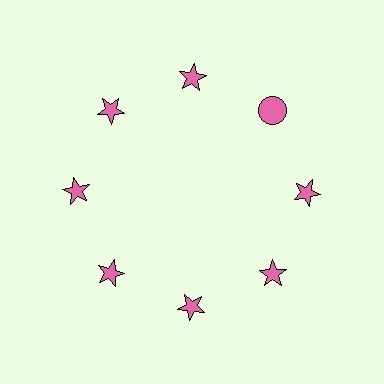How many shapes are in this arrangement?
There are 8 shapes arranged in a ring pattern.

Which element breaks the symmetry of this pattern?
The pink circle at roughly the 2 o'clock position breaks the symmetry. All other shapes are pink stars.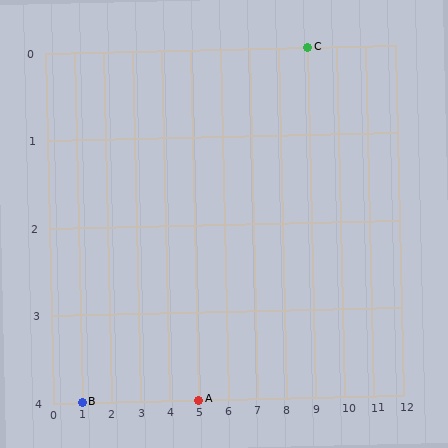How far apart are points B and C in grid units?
Points B and C are 8 columns and 4 rows apart (about 8.9 grid units diagonally).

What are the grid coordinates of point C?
Point C is at grid coordinates (9, 0).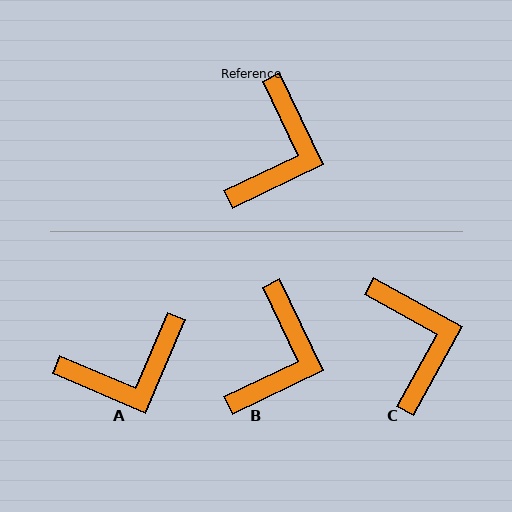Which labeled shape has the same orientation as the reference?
B.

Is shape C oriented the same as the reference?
No, it is off by about 36 degrees.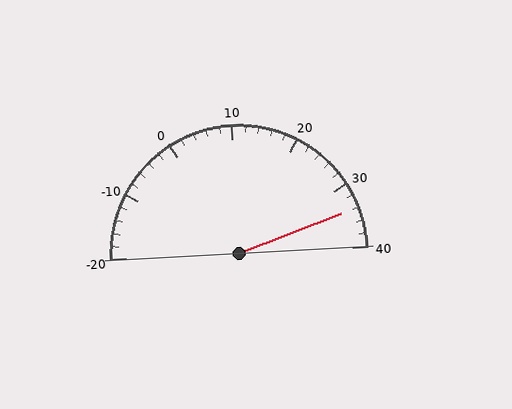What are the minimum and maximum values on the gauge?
The gauge ranges from -20 to 40.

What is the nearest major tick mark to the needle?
The nearest major tick mark is 30.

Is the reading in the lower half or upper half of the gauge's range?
The reading is in the upper half of the range (-20 to 40).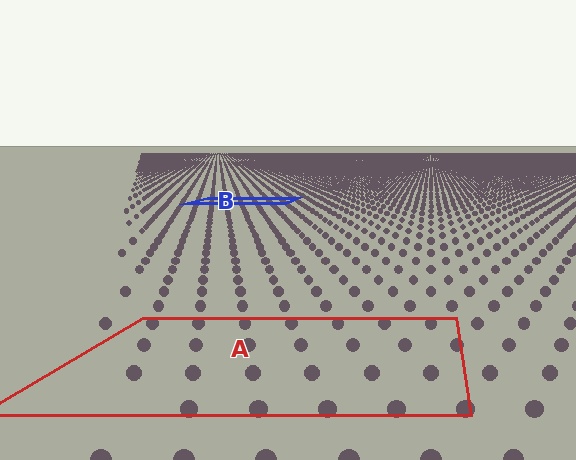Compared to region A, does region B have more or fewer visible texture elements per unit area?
Region B has more texture elements per unit area — they are packed more densely because it is farther away.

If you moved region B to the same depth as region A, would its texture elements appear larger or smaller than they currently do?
They would appear larger. At a closer depth, the same texture elements are projected at a bigger on-screen size.